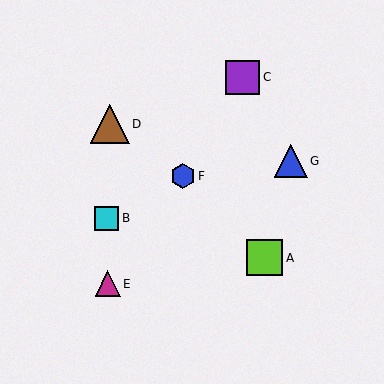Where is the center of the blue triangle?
The center of the blue triangle is at (291, 161).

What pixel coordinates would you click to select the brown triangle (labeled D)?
Click at (110, 124) to select the brown triangle D.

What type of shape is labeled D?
Shape D is a brown triangle.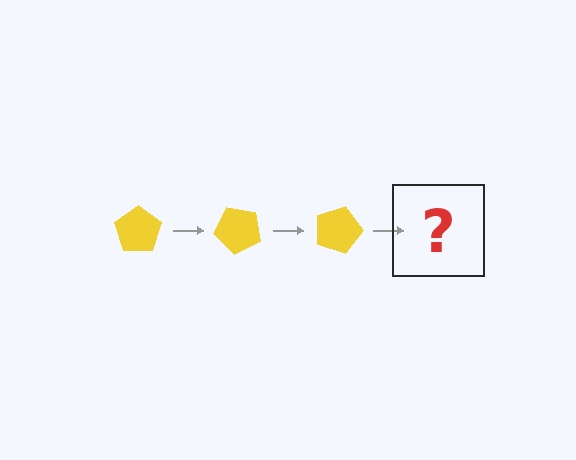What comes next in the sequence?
The next element should be a yellow pentagon rotated 135 degrees.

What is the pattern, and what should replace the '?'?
The pattern is that the pentagon rotates 45 degrees each step. The '?' should be a yellow pentagon rotated 135 degrees.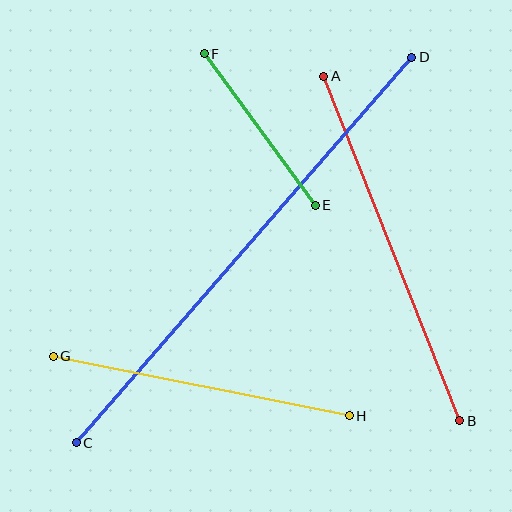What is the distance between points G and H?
The distance is approximately 302 pixels.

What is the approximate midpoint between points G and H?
The midpoint is at approximately (201, 386) pixels.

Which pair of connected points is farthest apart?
Points C and D are farthest apart.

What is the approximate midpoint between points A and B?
The midpoint is at approximately (392, 248) pixels.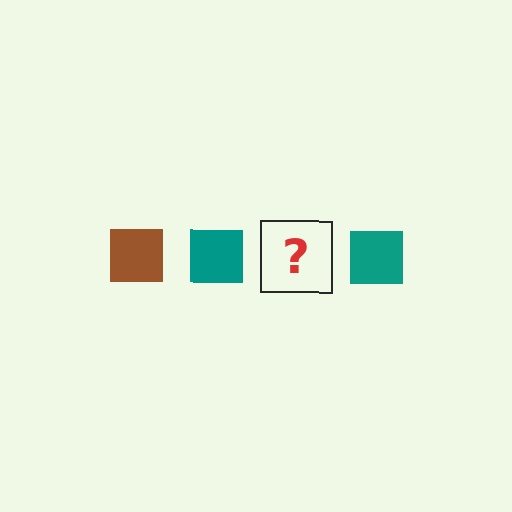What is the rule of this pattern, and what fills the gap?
The rule is that the pattern cycles through brown, teal squares. The gap should be filled with a brown square.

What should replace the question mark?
The question mark should be replaced with a brown square.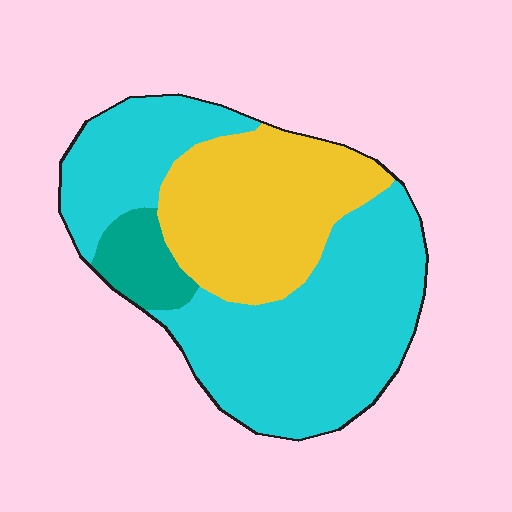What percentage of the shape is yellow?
Yellow takes up about one third (1/3) of the shape.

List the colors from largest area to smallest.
From largest to smallest: cyan, yellow, teal.